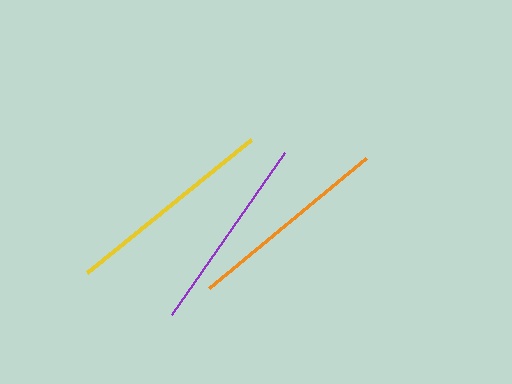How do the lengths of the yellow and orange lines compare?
The yellow and orange lines are approximately the same length.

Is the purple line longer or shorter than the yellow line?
The yellow line is longer than the purple line.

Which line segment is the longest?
The yellow line is the longest at approximately 211 pixels.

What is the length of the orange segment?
The orange segment is approximately 204 pixels long.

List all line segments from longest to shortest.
From longest to shortest: yellow, orange, purple.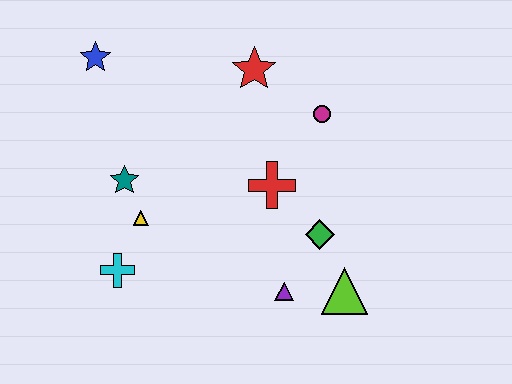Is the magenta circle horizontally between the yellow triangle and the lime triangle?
Yes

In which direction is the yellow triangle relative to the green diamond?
The yellow triangle is to the left of the green diamond.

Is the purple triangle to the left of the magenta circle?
Yes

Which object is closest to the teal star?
The yellow triangle is closest to the teal star.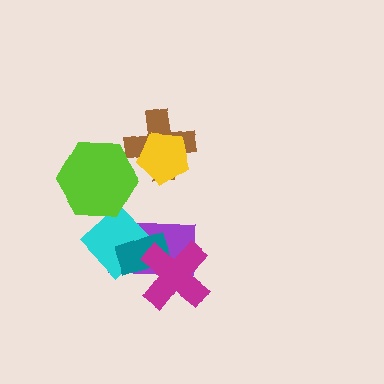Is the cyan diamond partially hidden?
Yes, it is partially covered by another shape.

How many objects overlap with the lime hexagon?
1 object overlaps with the lime hexagon.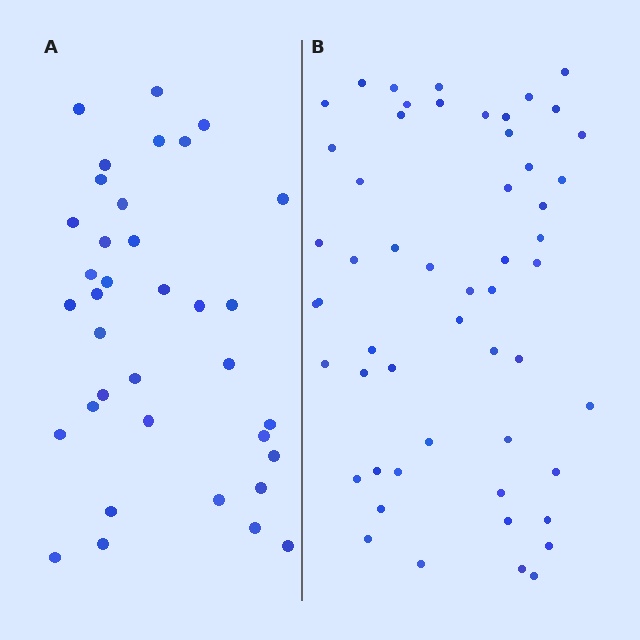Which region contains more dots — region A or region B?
Region B (the right region) has more dots.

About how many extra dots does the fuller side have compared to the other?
Region B has approximately 20 more dots than region A.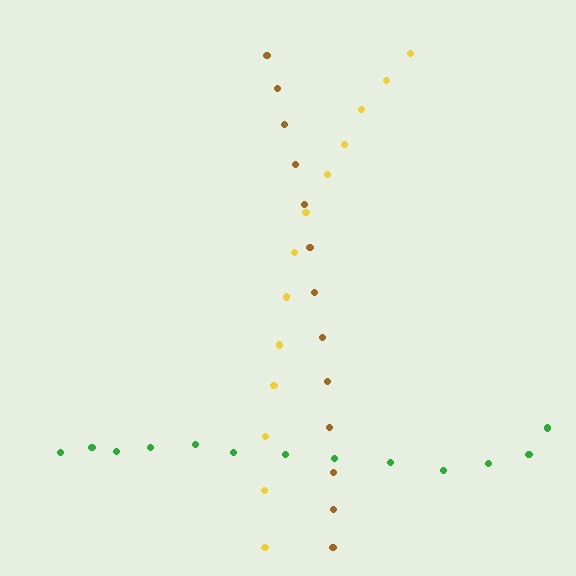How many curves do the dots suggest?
There are 3 distinct paths.